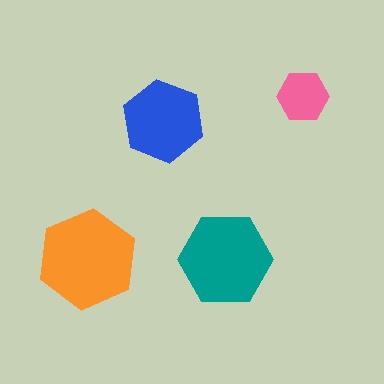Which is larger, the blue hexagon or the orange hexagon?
The orange one.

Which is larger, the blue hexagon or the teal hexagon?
The teal one.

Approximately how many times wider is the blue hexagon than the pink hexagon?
About 1.5 times wider.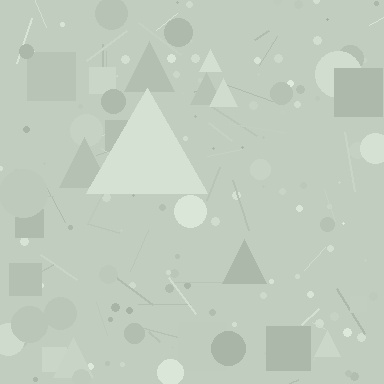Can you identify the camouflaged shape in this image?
The camouflaged shape is a triangle.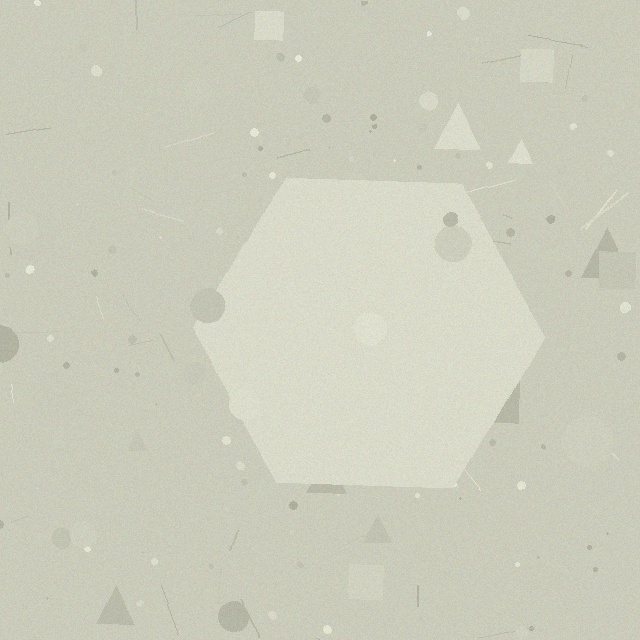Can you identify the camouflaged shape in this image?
The camouflaged shape is a hexagon.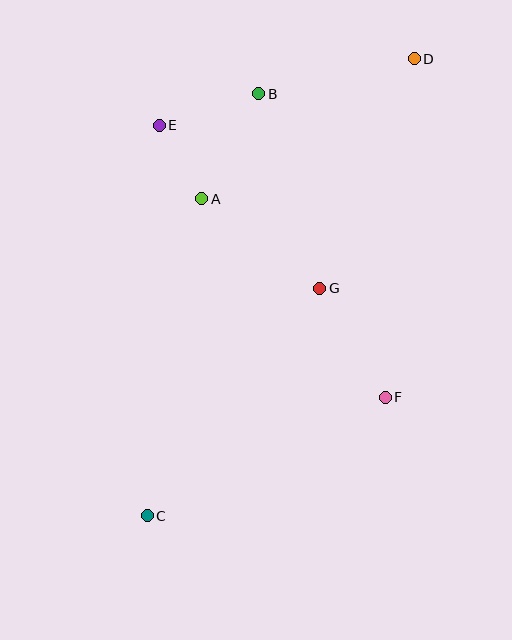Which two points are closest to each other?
Points A and E are closest to each other.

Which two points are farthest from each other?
Points C and D are farthest from each other.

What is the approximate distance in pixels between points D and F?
The distance between D and F is approximately 340 pixels.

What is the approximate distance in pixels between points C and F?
The distance between C and F is approximately 266 pixels.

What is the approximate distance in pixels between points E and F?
The distance between E and F is approximately 354 pixels.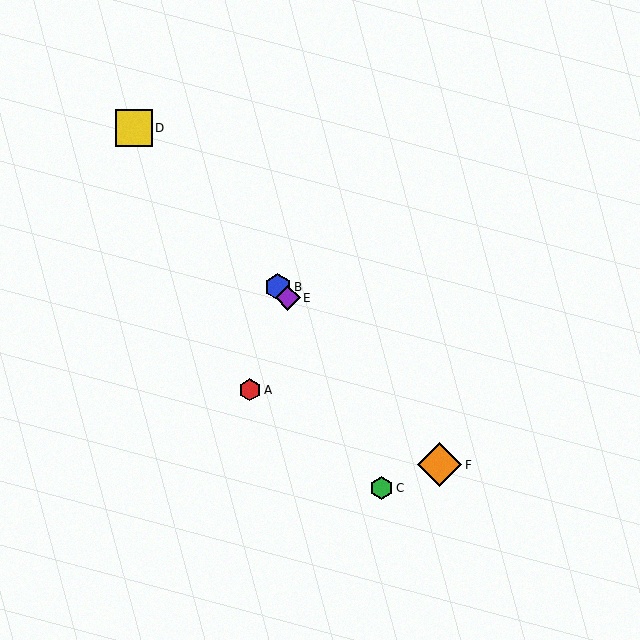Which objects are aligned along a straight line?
Objects B, D, E, F are aligned along a straight line.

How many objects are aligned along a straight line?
4 objects (B, D, E, F) are aligned along a straight line.